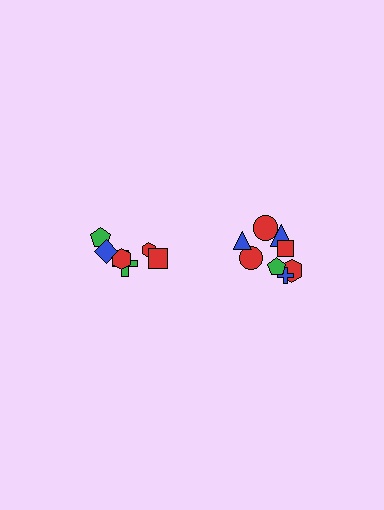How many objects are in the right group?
There are 8 objects.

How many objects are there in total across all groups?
There are 14 objects.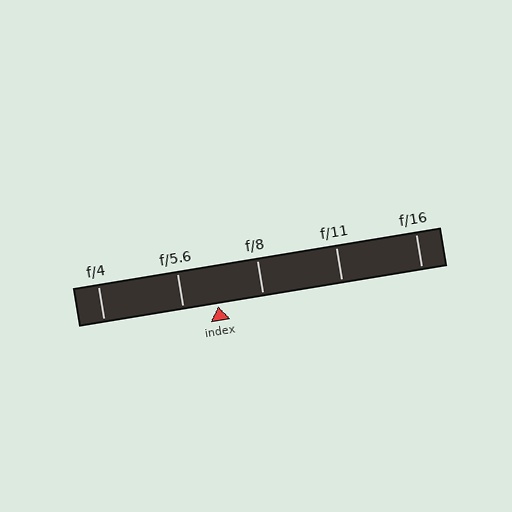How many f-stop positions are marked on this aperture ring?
There are 5 f-stop positions marked.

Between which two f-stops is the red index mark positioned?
The index mark is between f/5.6 and f/8.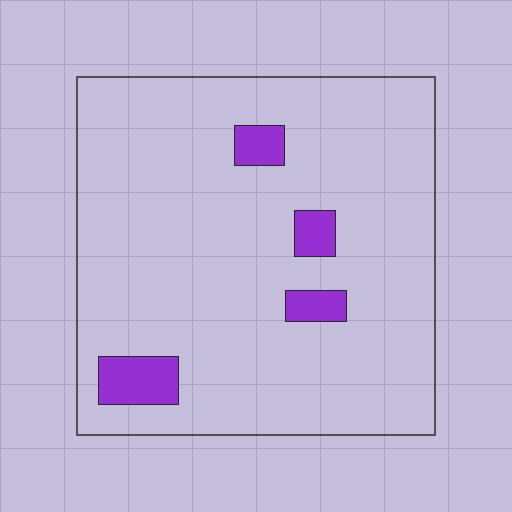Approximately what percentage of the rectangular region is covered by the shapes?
Approximately 10%.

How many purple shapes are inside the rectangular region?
4.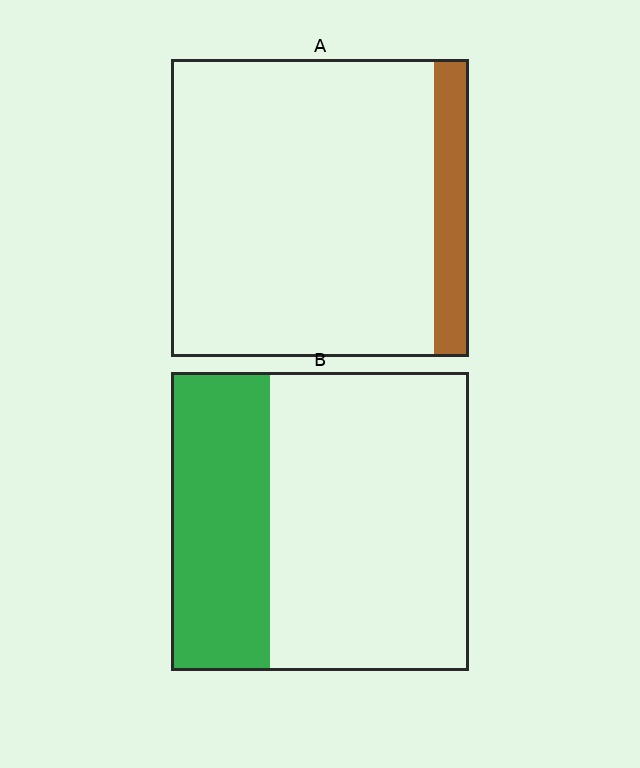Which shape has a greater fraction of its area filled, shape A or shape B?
Shape B.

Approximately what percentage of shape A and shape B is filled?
A is approximately 10% and B is approximately 35%.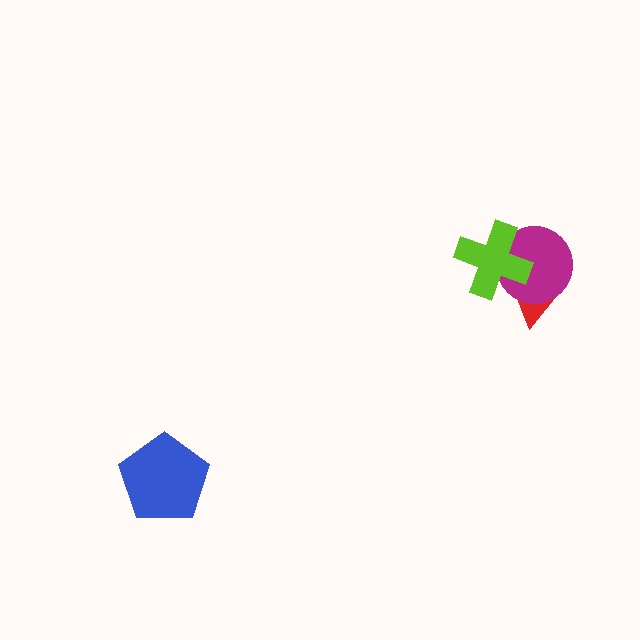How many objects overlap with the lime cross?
2 objects overlap with the lime cross.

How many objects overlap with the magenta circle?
2 objects overlap with the magenta circle.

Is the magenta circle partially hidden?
Yes, it is partially covered by another shape.